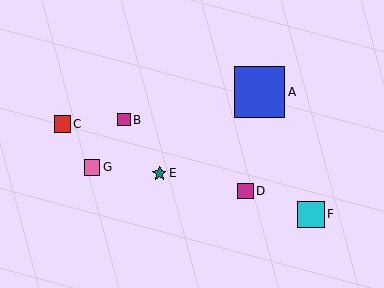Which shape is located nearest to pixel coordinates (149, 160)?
The teal star (labeled E) at (159, 173) is nearest to that location.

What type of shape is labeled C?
Shape C is a red square.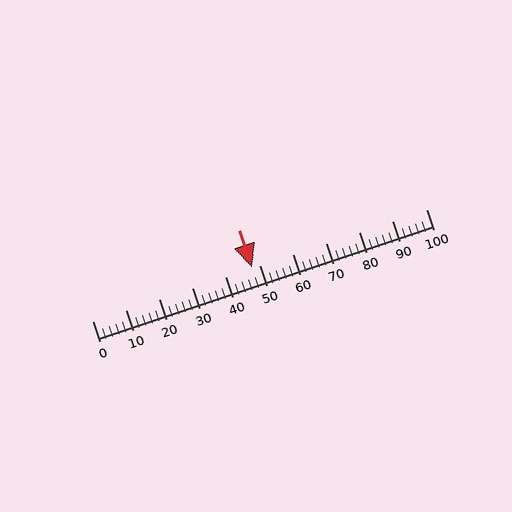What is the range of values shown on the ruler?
The ruler shows values from 0 to 100.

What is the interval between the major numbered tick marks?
The major tick marks are spaced 10 units apart.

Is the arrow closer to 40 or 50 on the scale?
The arrow is closer to 50.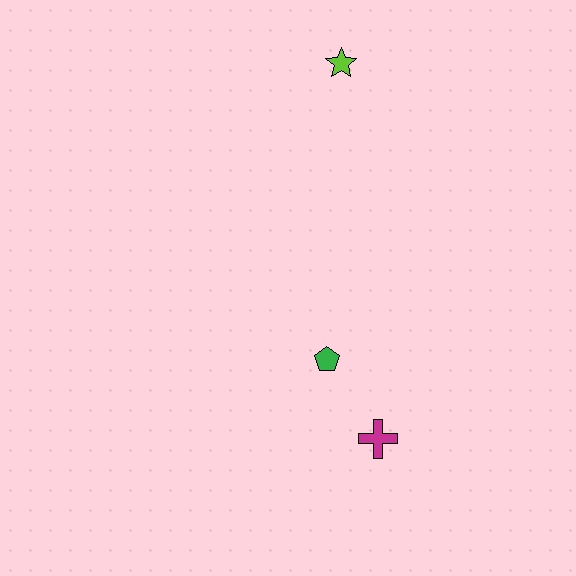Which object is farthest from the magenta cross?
The lime star is farthest from the magenta cross.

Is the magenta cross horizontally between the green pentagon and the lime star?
No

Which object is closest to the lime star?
The green pentagon is closest to the lime star.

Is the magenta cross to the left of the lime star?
No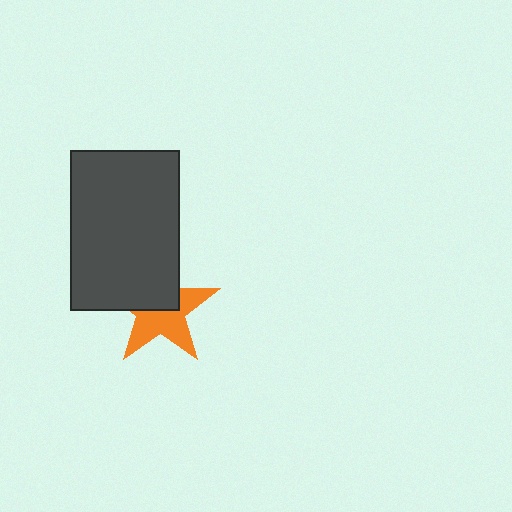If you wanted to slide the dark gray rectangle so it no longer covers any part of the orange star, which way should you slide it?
Slide it toward the upper-left — that is the most direct way to separate the two shapes.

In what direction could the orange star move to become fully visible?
The orange star could move toward the lower-right. That would shift it out from behind the dark gray rectangle entirely.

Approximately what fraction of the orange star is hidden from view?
Roughly 45% of the orange star is hidden behind the dark gray rectangle.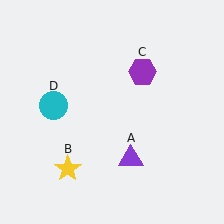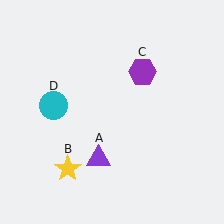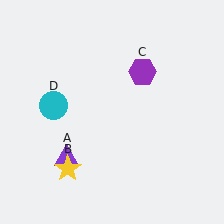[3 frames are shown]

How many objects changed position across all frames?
1 object changed position: purple triangle (object A).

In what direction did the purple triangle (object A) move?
The purple triangle (object A) moved left.